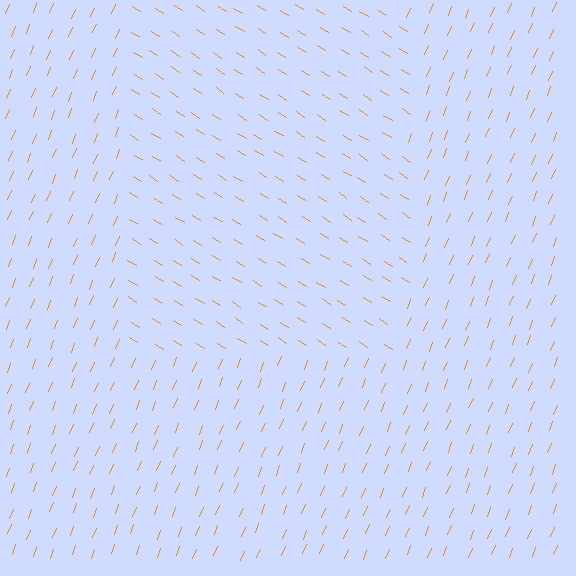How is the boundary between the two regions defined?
The boundary is defined purely by a change in line orientation (approximately 79 degrees difference). All lines are the same color and thickness.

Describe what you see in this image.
The image is filled with small orange line segments. A rectangle region in the image has lines oriented differently from the surrounding lines, creating a visible texture boundary.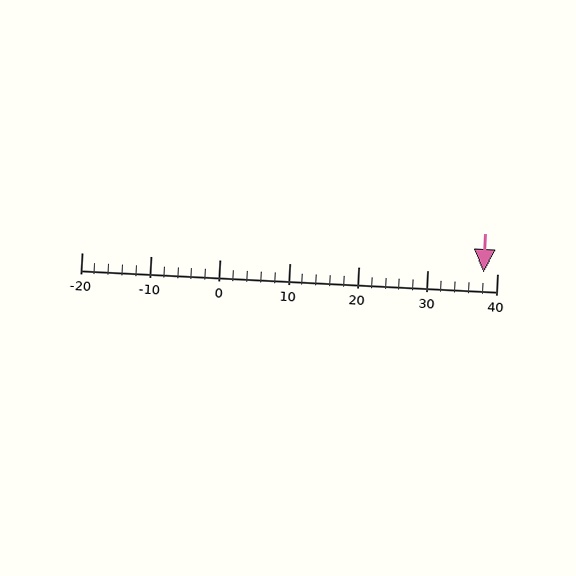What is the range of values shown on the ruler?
The ruler shows values from -20 to 40.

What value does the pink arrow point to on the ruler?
The pink arrow points to approximately 38.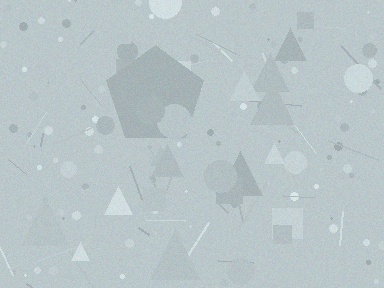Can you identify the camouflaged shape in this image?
The camouflaged shape is a pentagon.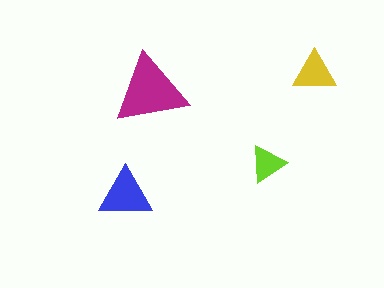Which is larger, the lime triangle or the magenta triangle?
The magenta one.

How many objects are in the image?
There are 4 objects in the image.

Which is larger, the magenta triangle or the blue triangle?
The magenta one.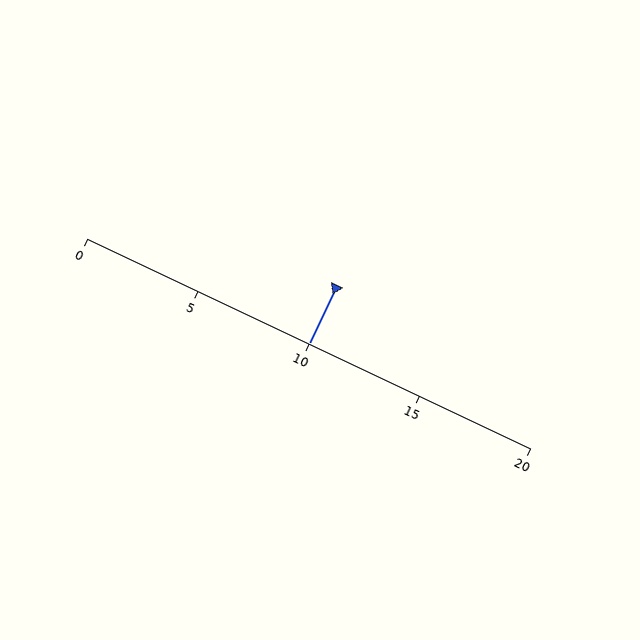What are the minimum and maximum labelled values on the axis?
The axis runs from 0 to 20.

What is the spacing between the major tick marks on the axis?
The major ticks are spaced 5 apart.